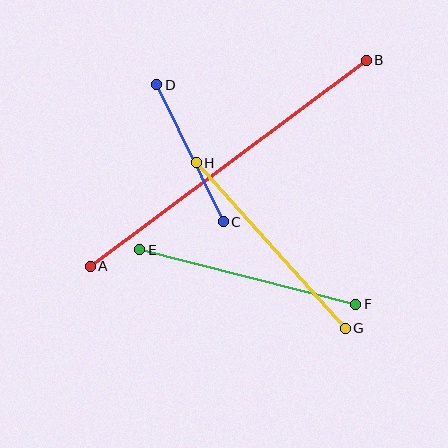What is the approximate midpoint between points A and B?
The midpoint is at approximately (228, 163) pixels.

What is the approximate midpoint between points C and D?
The midpoint is at approximately (190, 153) pixels.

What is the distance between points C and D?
The distance is approximately 153 pixels.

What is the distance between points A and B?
The distance is approximately 344 pixels.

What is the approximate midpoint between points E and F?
The midpoint is at approximately (248, 277) pixels.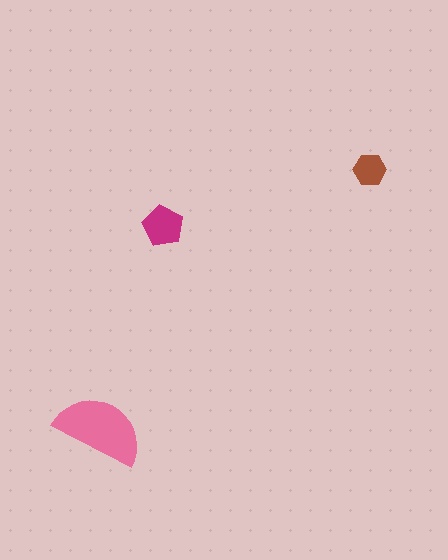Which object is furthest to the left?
The pink semicircle is leftmost.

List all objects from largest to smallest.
The pink semicircle, the magenta pentagon, the brown hexagon.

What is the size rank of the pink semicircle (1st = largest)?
1st.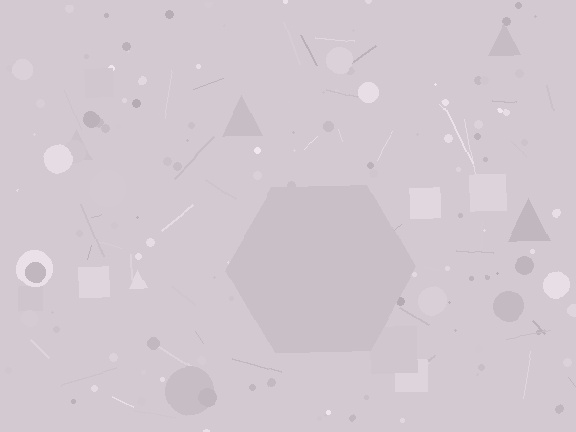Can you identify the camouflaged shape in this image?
The camouflaged shape is a hexagon.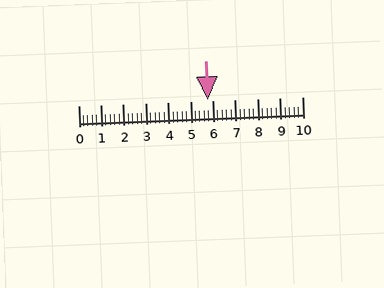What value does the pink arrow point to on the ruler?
The pink arrow points to approximately 5.8.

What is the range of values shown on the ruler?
The ruler shows values from 0 to 10.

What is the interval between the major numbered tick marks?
The major tick marks are spaced 1 units apart.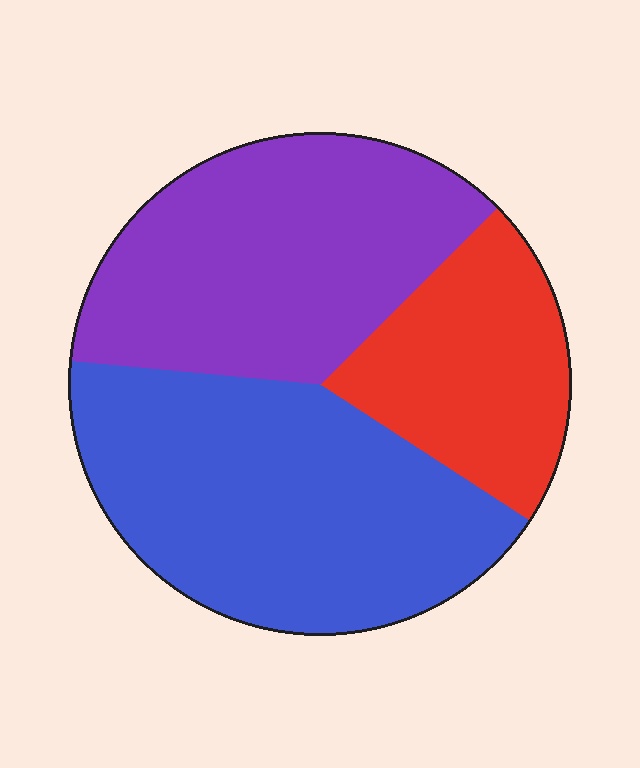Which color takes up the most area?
Blue, at roughly 40%.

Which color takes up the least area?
Red, at roughly 20%.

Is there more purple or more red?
Purple.